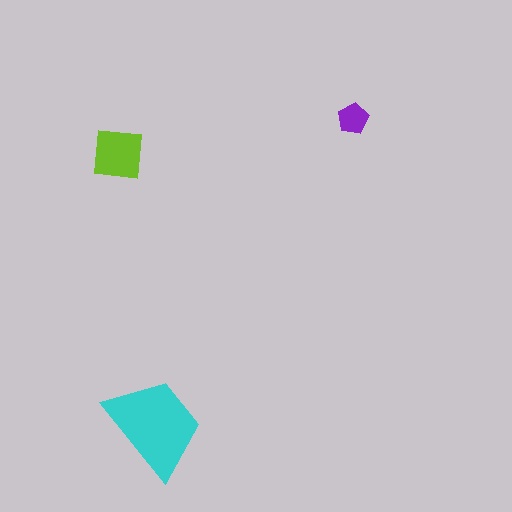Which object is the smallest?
The purple pentagon.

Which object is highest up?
The purple pentagon is topmost.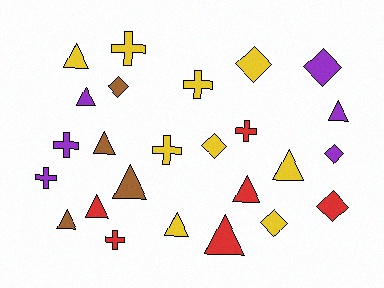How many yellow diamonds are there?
There are 3 yellow diamonds.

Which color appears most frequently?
Yellow, with 9 objects.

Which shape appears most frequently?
Triangle, with 11 objects.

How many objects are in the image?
There are 25 objects.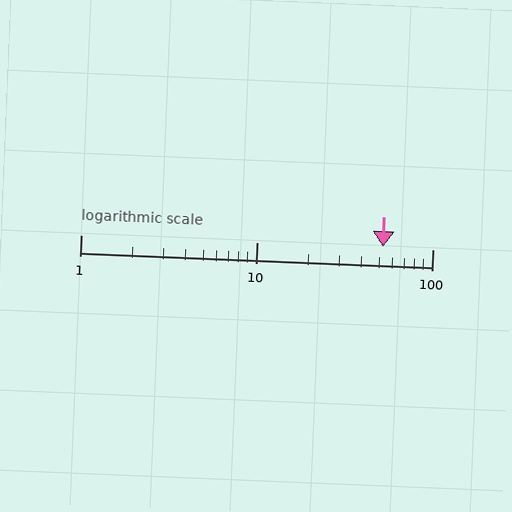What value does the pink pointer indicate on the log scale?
The pointer indicates approximately 52.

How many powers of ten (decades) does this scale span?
The scale spans 2 decades, from 1 to 100.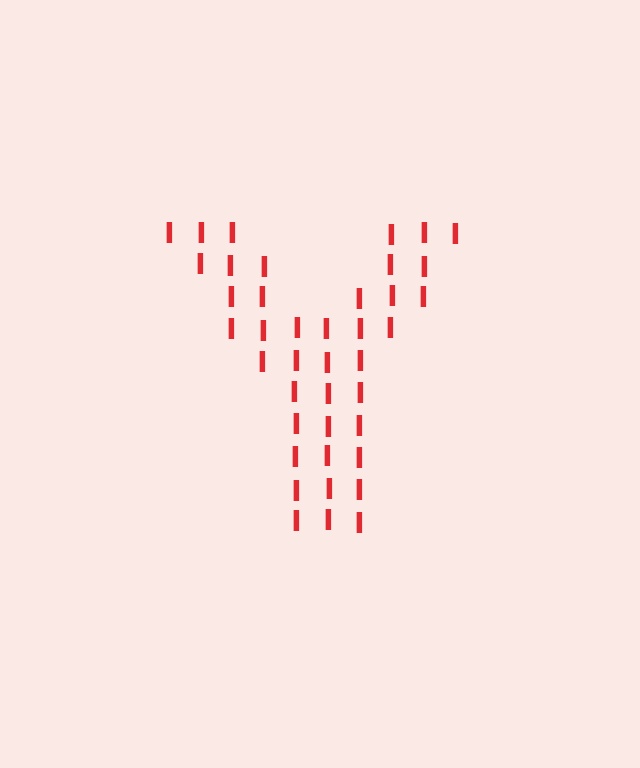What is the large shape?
The large shape is the letter Y.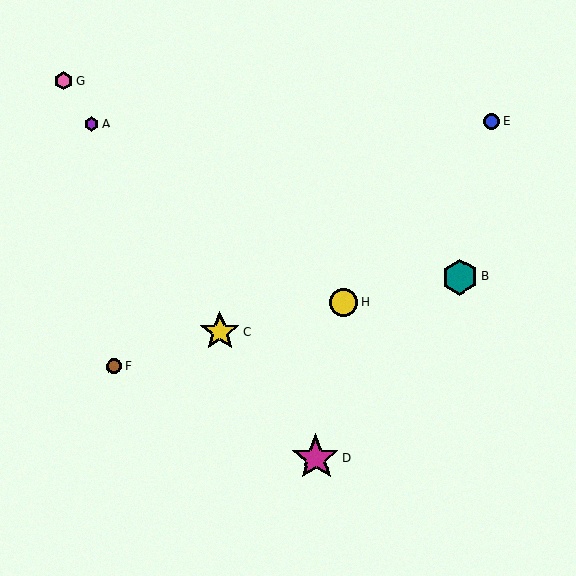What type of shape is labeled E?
Shape E is a blue circle.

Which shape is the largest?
The magenta star (labeled D) is the largest.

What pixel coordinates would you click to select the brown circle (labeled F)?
Click at (114, 366) to select the brown circle F.